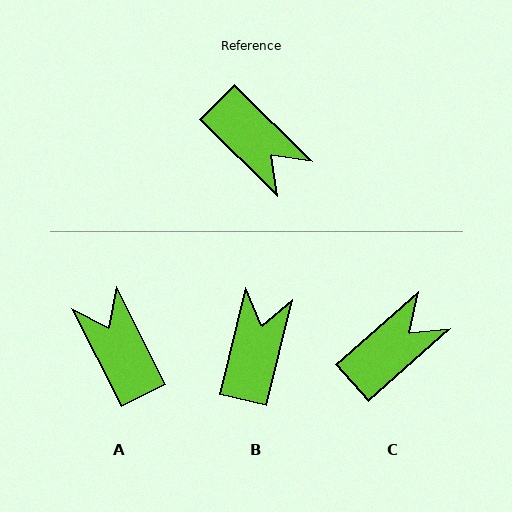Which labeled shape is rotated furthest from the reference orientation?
A, about 161 degrees away.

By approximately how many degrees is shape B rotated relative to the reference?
Approximately 121 degrees counter-clockwise.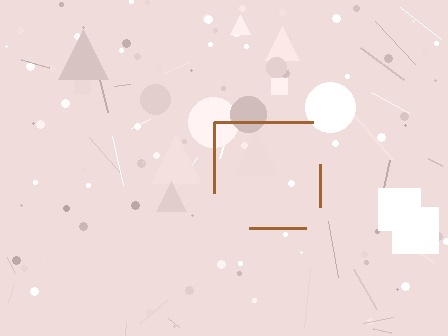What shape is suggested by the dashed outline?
The dashed outline suggests a square.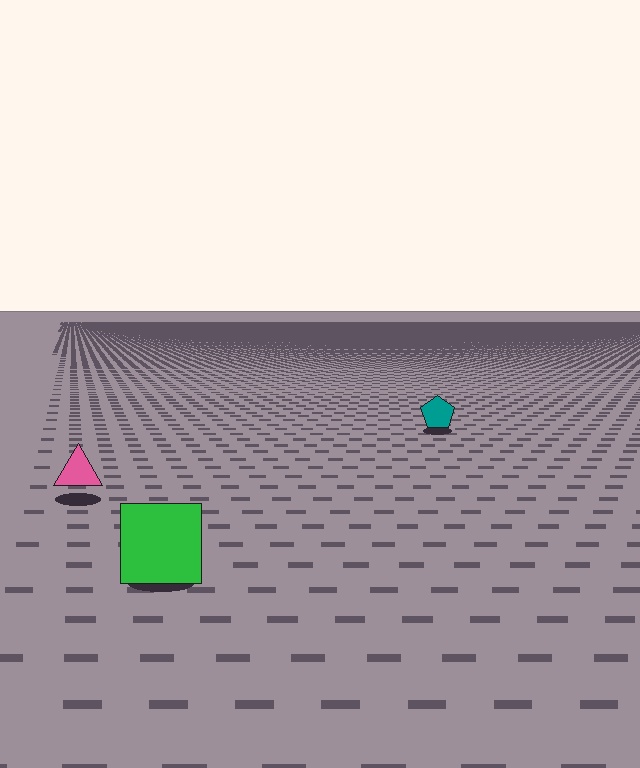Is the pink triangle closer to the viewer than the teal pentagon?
Yes. The pink triangle is closer — you can tell from the texture gradient: the ground texture is coarser near it.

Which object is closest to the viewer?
The green square is closest. The texture marks near it are larger and more spread out.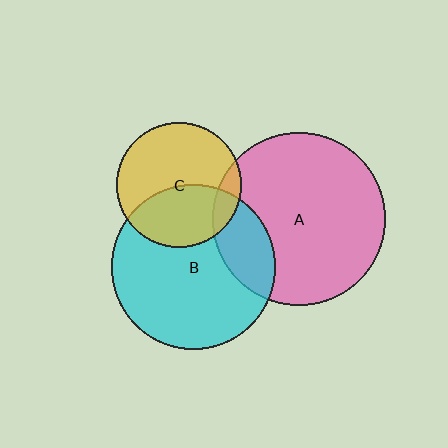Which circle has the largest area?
Circle A (pink).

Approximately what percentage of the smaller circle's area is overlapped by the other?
Approximately 40%.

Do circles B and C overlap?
Yes.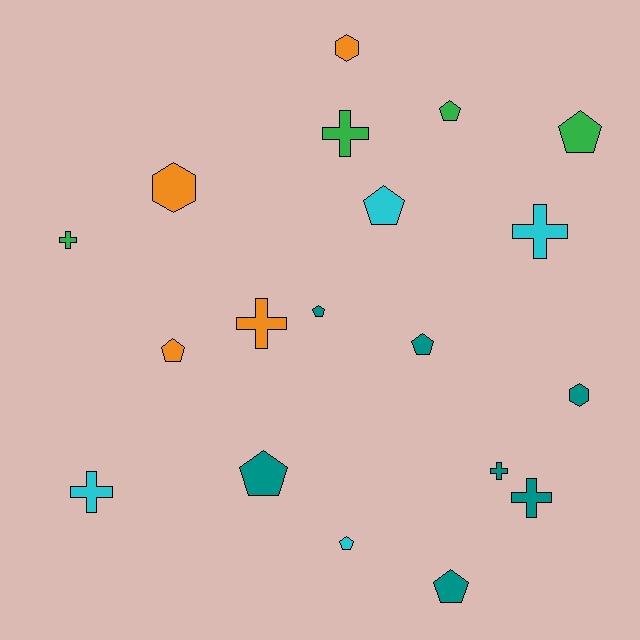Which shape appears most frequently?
Pentagon, with 9 objects.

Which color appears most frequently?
Teal, with 7 objects.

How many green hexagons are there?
There are no green hexagons.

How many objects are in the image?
There are 19 objects.